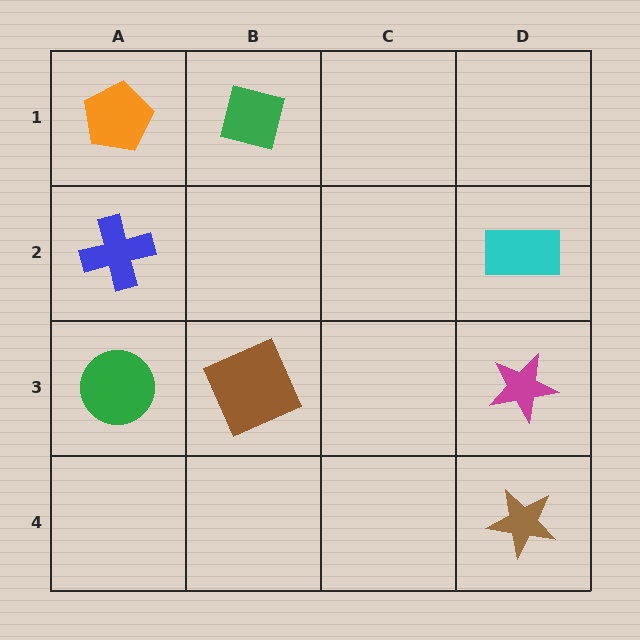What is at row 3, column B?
A brown square.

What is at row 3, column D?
A magenta star.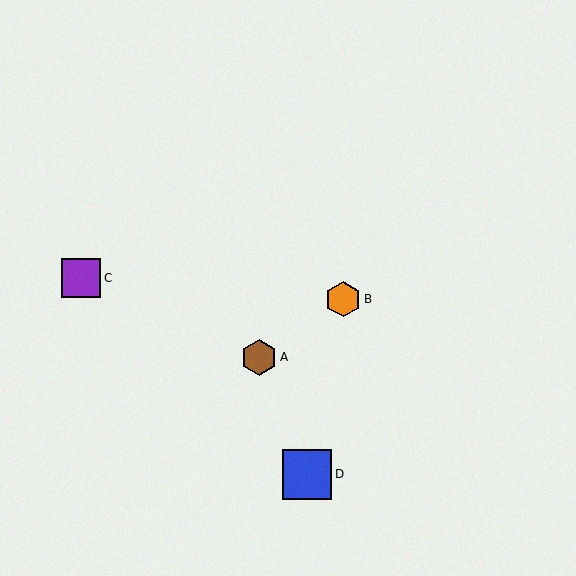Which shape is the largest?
The blue square (labeled D) is the largest.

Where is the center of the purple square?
The center of the purple square is at (81, 278).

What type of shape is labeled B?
Shape B is an orange hexagon.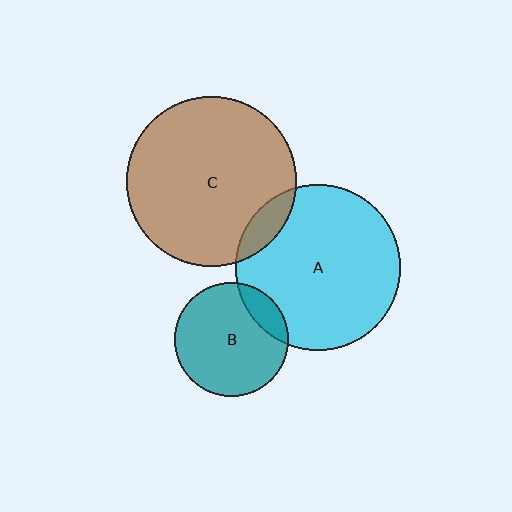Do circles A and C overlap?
Yes.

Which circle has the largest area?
Circle C (brown).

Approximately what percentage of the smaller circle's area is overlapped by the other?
Approximately 10%.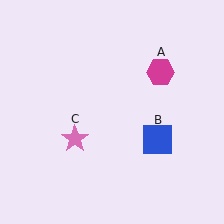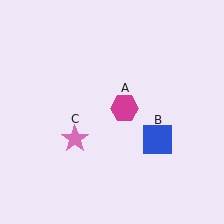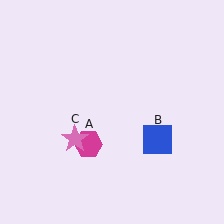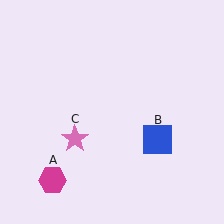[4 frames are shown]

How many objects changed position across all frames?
1 object changed position: magenta hexagon (object A).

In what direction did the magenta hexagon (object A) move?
The magenta hexagon (object A) moved down and to the left.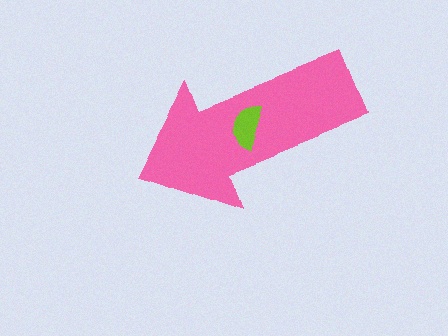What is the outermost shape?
The pink arrow.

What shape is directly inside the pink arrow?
The lime semicircle.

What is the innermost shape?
The lime semicircle.